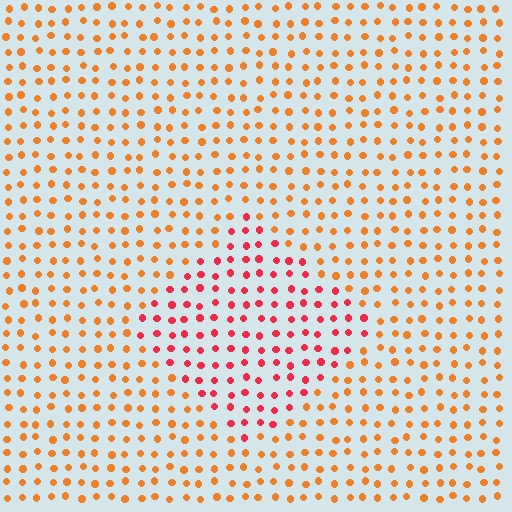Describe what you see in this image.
The image is filled with small orange elements in a uniform arrangement. A diamond-shaped region is visible where the elements are tinted to a slightly different hue, forming a subtle color boundary.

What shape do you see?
I see a diamond.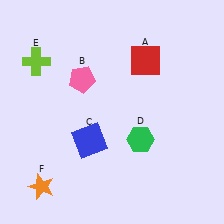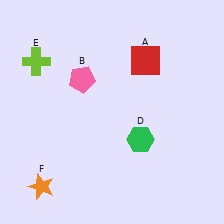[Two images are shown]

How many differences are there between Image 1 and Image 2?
There is 1 difference between the two images.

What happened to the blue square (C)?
The blue square (C) was removed in Image 2. It was in the bottom-left area of Image 1.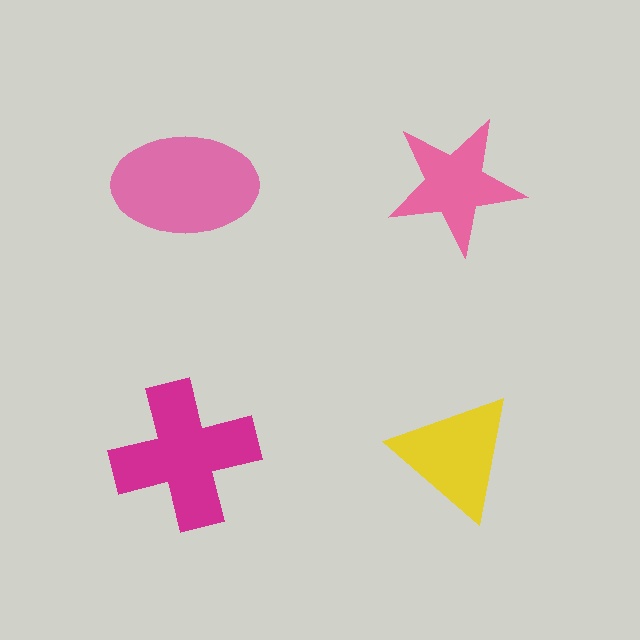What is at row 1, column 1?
A pink ellipse.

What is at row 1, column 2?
A pink star.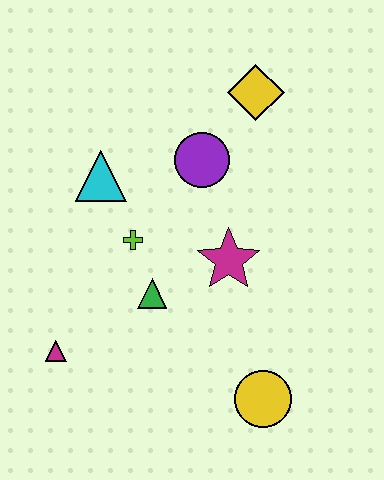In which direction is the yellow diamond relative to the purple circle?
The yellow diamond is above the purple circle.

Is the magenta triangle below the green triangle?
Yes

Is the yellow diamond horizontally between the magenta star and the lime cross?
No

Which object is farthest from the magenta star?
The magenta triangle is farthest from the magenta star.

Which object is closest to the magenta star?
The green triangle is closest to the magenta star.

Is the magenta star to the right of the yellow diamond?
No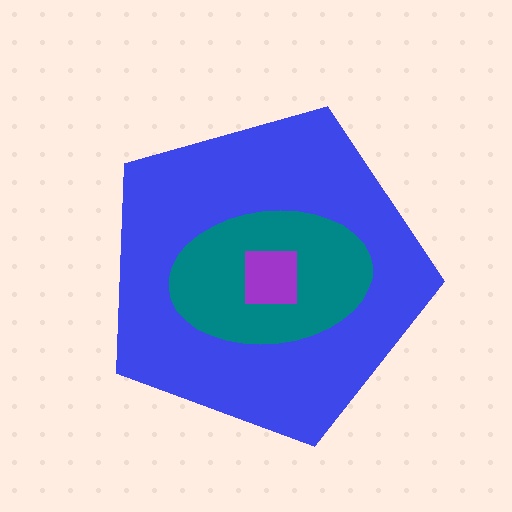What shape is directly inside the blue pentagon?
The teal ellipse.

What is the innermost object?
The purple square.